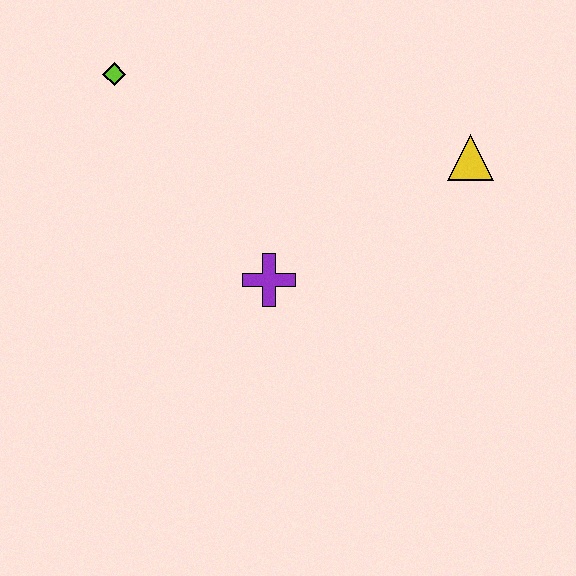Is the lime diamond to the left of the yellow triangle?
Yes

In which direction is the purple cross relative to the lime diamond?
The purple cross is below the lime diamond.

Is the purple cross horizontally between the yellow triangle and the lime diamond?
Yes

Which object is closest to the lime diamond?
The purple cross is closest to the lime diamond.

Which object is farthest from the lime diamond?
The yellow triangle is farthest from the lime diamond.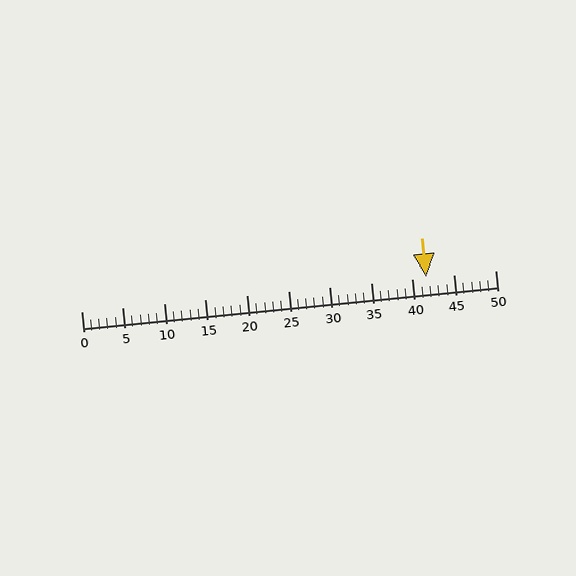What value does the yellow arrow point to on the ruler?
The yellow arrow points to approximately 42.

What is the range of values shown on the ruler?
The ruler shows values from 0 to 50.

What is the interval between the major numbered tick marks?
The major tick marks are spaced 5 units apart.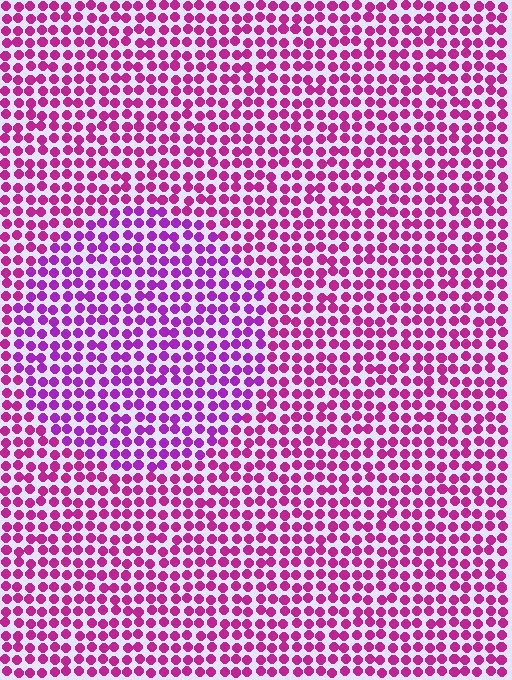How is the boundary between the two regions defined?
The boundary is defined purely by a slight shift in hue (about 27 degrees). Spacing, size, and orientation are identical on both sides.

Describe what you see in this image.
The image is filled with small magenta elements in a uniform arrangement. A circle-shaped region is visible where the elements are tinted to a slightly different hue, forming a subtle color boundary.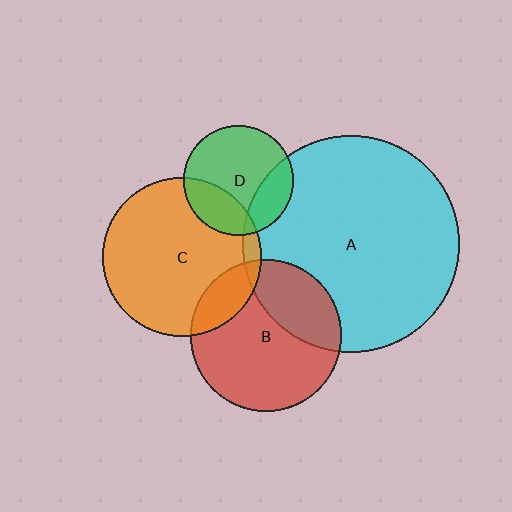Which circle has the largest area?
Circle A (cyan).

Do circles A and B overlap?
Yes.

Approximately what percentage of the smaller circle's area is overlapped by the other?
Approximately 30%.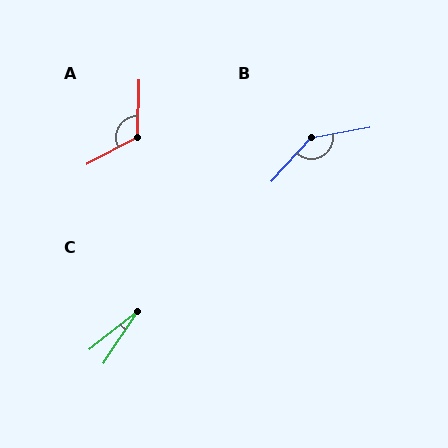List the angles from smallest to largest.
C (18°), A (120°), B (142°).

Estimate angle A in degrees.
Approximately 120 degrees.